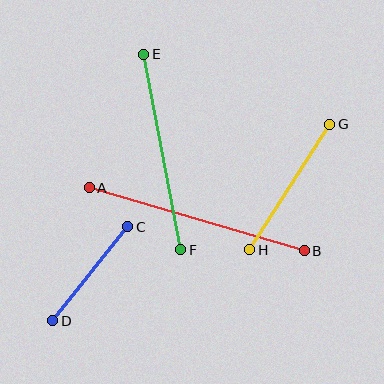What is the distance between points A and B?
The distance is approximately 224 pixels.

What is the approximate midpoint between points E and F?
The midpoint is at approximately (162, 152) pixels.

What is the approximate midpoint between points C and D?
The midpoint is at approximately (90, 274) pixels.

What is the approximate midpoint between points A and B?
The midpoint is at approximately (197, 219) pixels.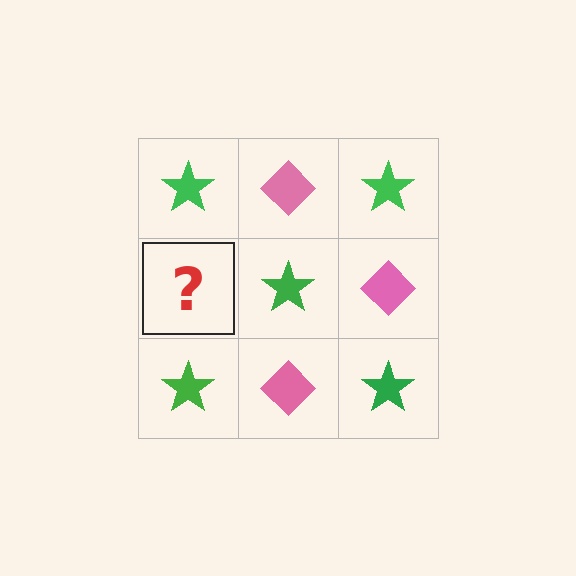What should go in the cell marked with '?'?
The missing cell should contain a pink diamond.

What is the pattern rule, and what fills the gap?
The rule is that it alternates green star and pink diamond in a checkerboard pattern. The gap should be filled with a pink diamond.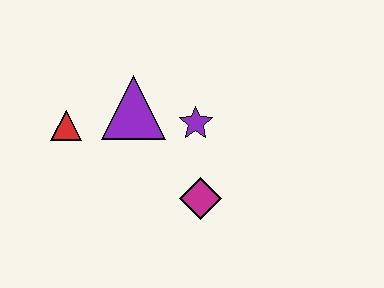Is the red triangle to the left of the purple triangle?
Yes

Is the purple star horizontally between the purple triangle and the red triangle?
No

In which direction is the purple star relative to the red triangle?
The purple star is to the right of the red triangle.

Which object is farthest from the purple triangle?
The magenta diamond is farthest from the purple triangle.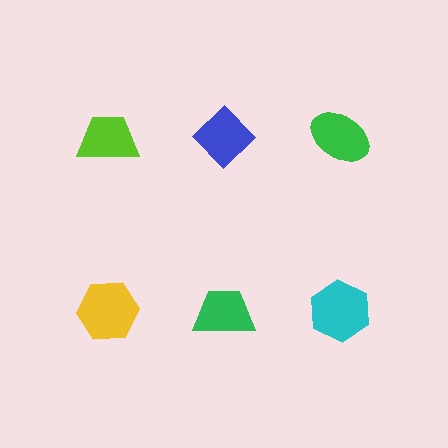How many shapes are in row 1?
3 shapes.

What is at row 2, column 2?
A green trapezoid.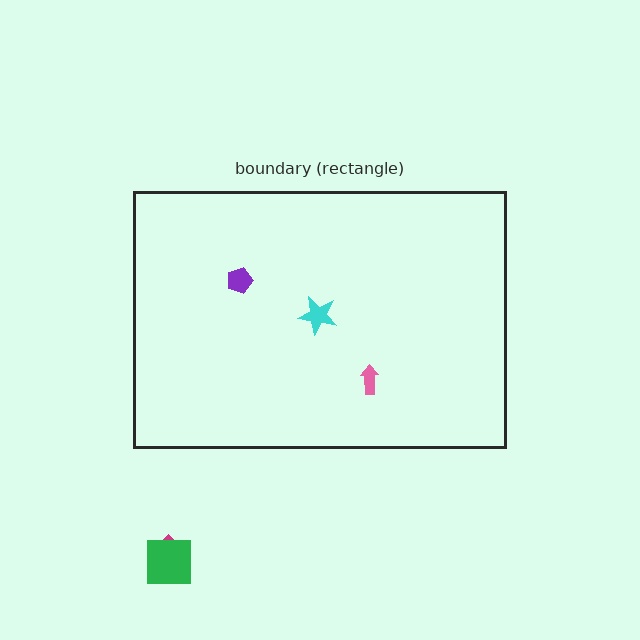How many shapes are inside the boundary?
3 inside, 2 outside.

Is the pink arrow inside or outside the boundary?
Inside.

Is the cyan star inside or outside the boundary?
Inside.